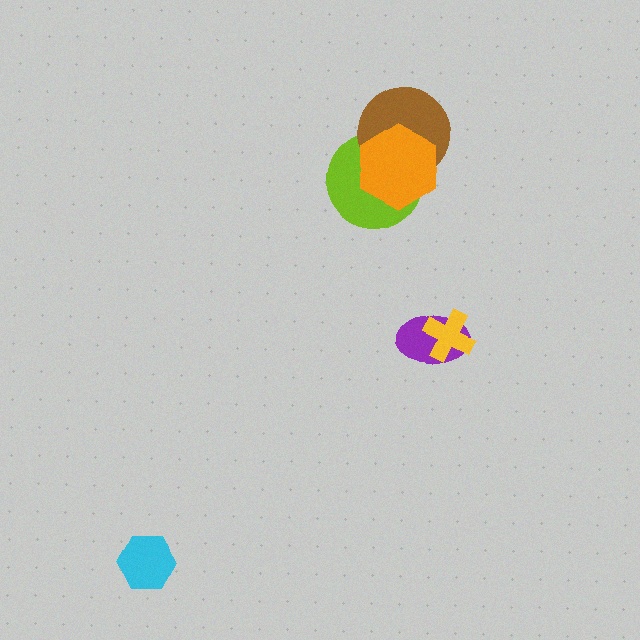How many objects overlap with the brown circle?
2 objects overlap with the brown circle.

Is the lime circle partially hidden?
Yes, it is partially covered by another shape.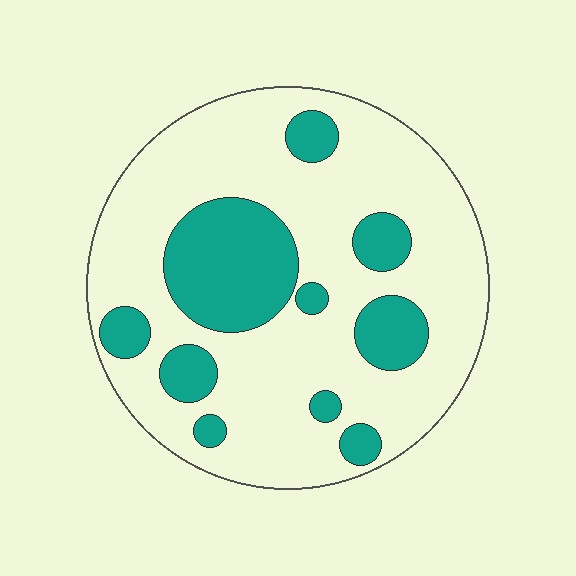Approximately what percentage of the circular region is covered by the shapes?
Approximately 25%.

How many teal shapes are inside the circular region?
10.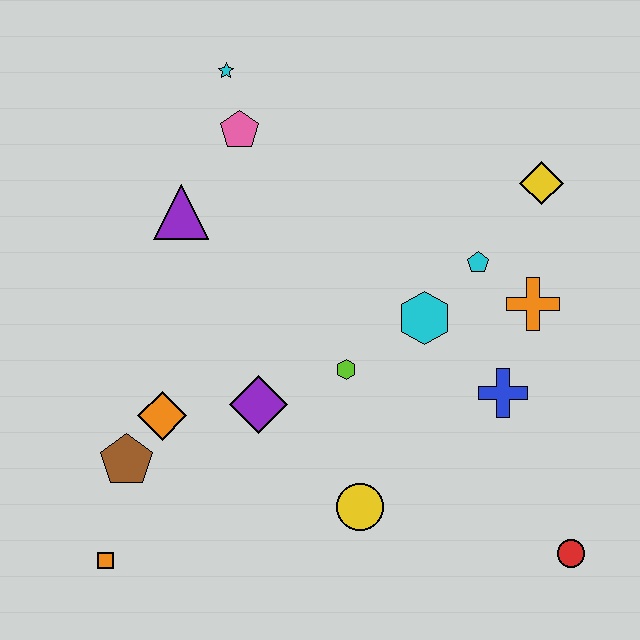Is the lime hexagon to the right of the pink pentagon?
Yes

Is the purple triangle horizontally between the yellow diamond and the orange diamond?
Yes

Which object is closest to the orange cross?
The cyan pentagon is closest to the orange cross.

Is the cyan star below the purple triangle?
No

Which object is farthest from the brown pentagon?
The yellow diamond is farthest from the brown pentagon.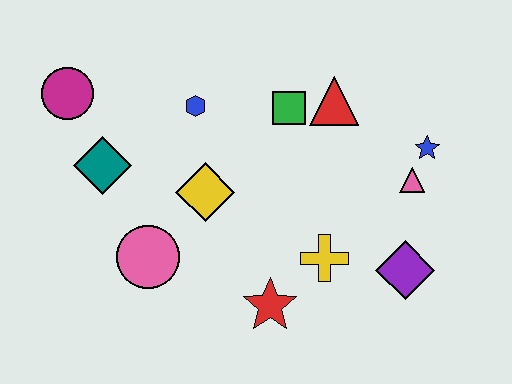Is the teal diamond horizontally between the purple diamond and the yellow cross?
No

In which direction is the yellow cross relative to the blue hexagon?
The yellow cross is below the blue hexagon.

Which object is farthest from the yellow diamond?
The blue star is farthest from the yellow diamond.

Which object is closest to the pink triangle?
The blue star is closest to the pink triangle.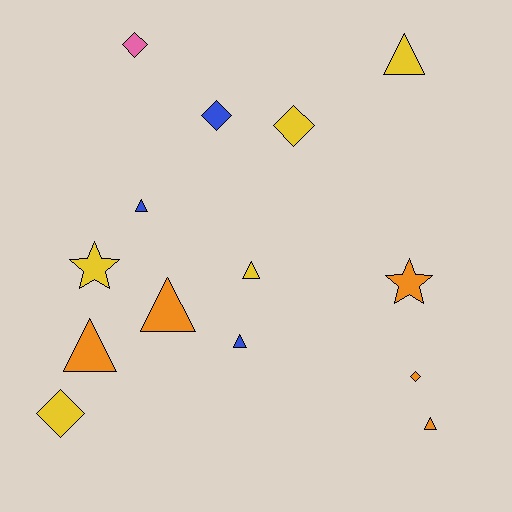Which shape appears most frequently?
Triangle, with 7 objects.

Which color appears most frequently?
Yellow, with 5 objects.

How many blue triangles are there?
There are 2 blue triangles.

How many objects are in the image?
There are 14 objects.